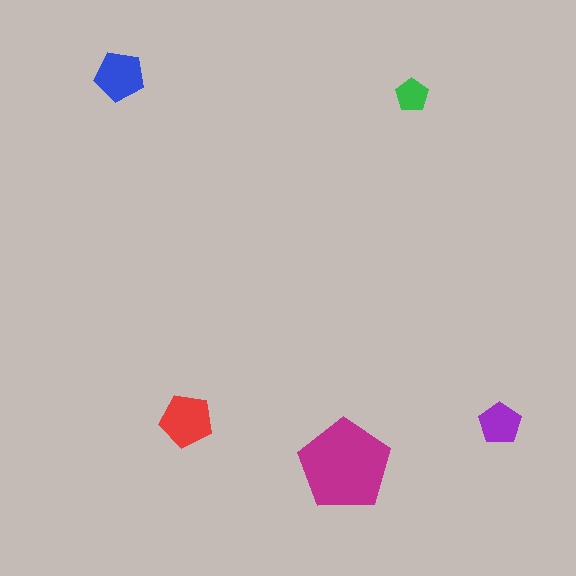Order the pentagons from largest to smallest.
the magenta one, the red one, the blue one, the purple one, the green one.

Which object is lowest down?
The magenta pentagon is bottommost.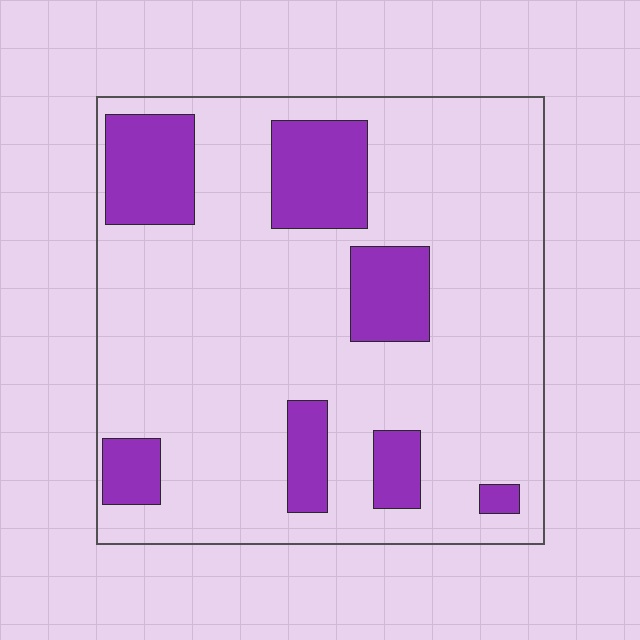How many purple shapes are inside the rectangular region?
7.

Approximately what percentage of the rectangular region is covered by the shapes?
Approximately 20%.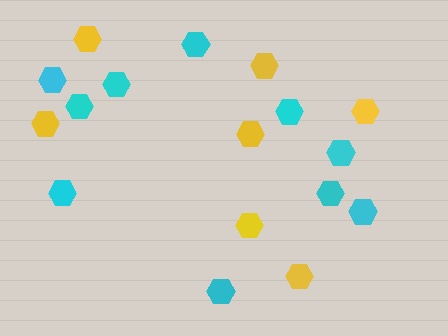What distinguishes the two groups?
There are 2 groups: one group of cyan hexagons (10) and one group of yellow hexagons (7).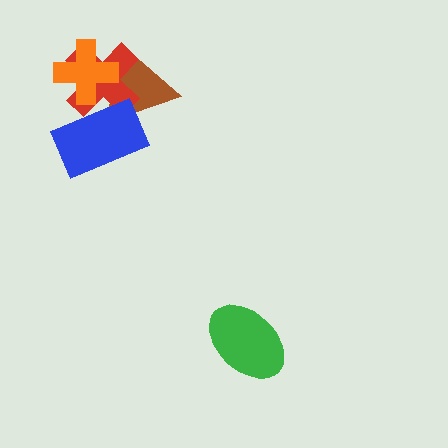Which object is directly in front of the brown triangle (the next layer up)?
The red cross is directly in front of the brown triangle.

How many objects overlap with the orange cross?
2 objects overlap with the orange cross.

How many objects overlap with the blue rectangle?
2 objects overlap with the blue rectangle.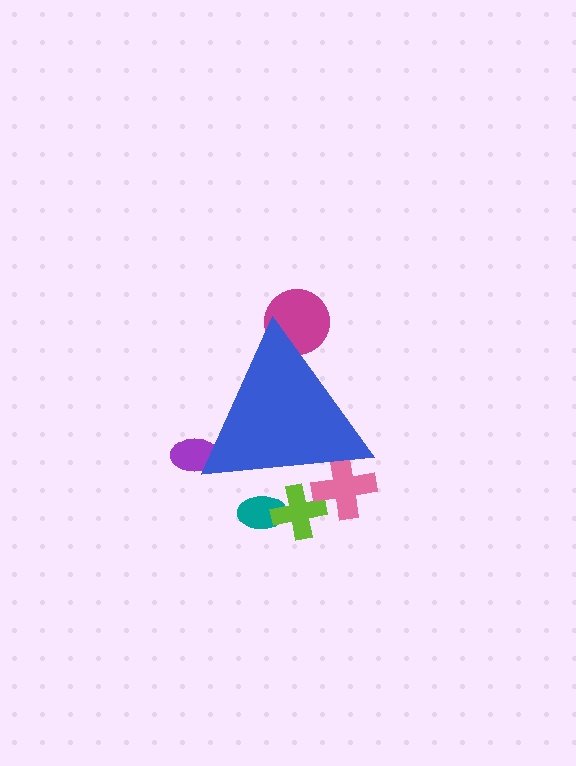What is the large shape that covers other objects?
A blue triangle.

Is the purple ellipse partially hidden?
Yes, the purple ellipse is partially hidden behind the blue triangle.